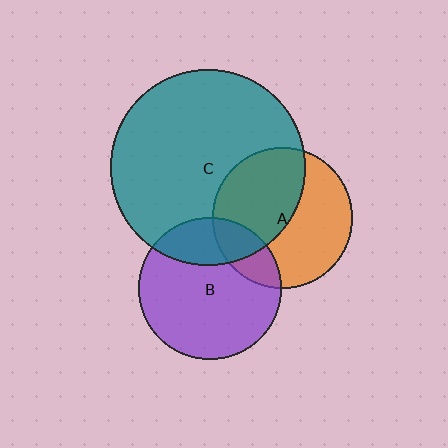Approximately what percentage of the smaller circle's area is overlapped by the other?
Approximately 50%.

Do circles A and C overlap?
Yes.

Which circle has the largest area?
Circle C (teal).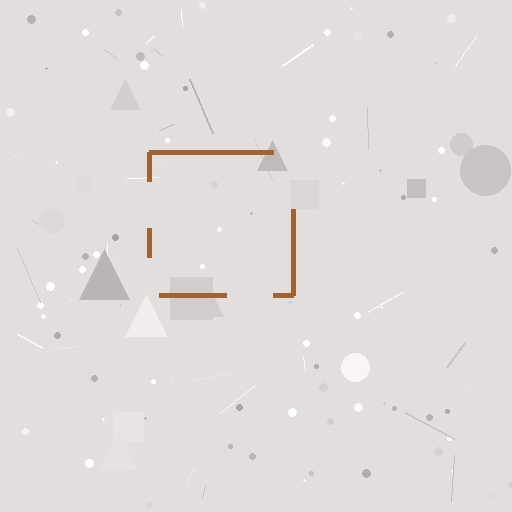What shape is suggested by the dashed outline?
The dashed outline suggests a square.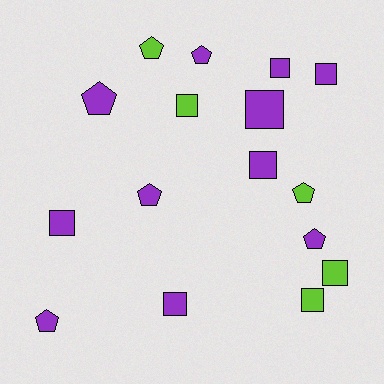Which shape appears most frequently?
Square, with 9 objects.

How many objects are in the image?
There are 16 objects.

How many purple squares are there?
There are 6 purple squares.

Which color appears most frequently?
Purple, with 11 objects.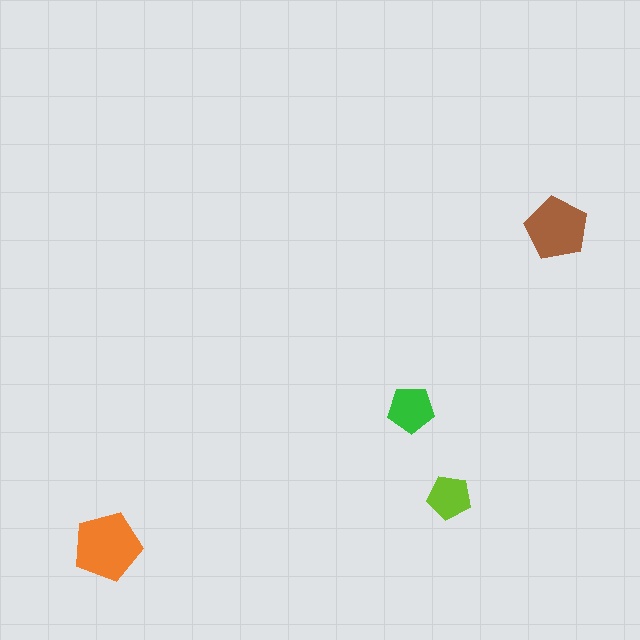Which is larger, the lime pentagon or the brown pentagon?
The brown one.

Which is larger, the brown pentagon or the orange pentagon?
The orange one.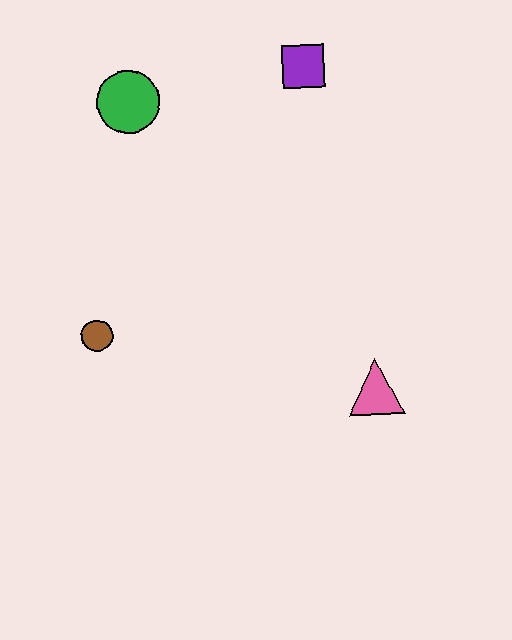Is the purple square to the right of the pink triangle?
No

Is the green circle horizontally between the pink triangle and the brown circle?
Yes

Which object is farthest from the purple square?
The brown circle is farthest from the purple square.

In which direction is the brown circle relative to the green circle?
The brown circle is below the green circle.